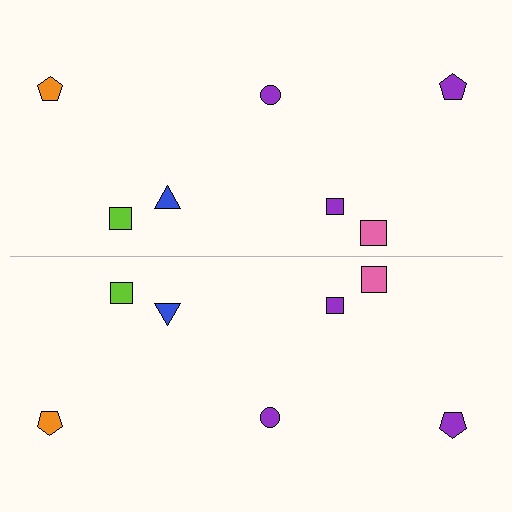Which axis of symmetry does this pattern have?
The pattern has a horizontal axis of symmetry running through the center of the image.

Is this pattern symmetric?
Yes, this pattern has bilateral (reflection) symmetry.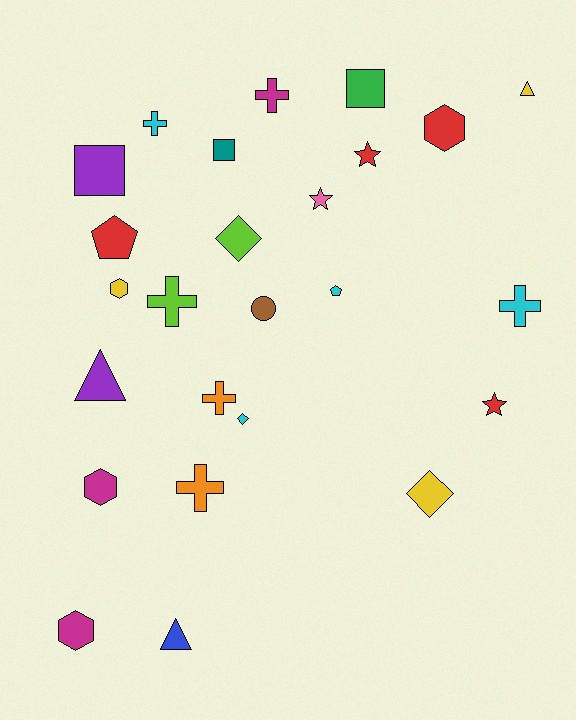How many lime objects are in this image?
There are 2 lime objects.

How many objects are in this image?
There are 25 objects.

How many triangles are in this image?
There are 3 triangles.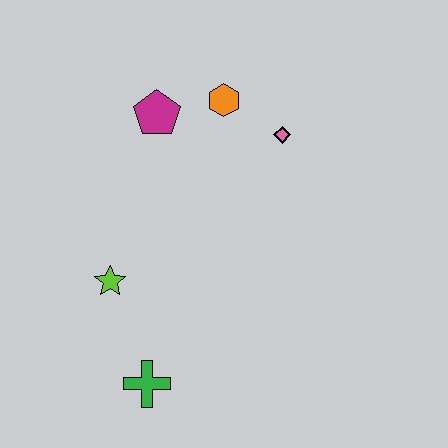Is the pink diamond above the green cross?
Yes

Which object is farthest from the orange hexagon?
The green cross is farthest from the orange hexagon.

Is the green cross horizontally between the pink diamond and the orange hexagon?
No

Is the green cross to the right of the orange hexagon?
No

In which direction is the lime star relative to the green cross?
The lime star is above the green cross.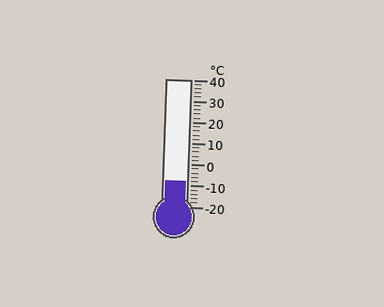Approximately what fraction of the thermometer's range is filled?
The thermometer is filled to approximately 20% of its range.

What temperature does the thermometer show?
The thermometer shows approximately -8°C.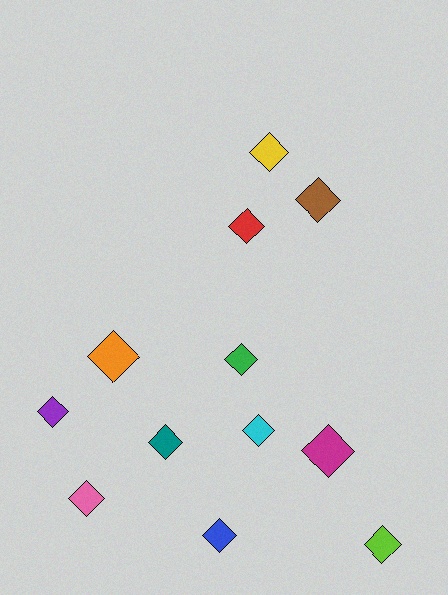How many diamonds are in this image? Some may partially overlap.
There are 12 diamonds.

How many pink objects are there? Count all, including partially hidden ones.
There is 1 pink object.